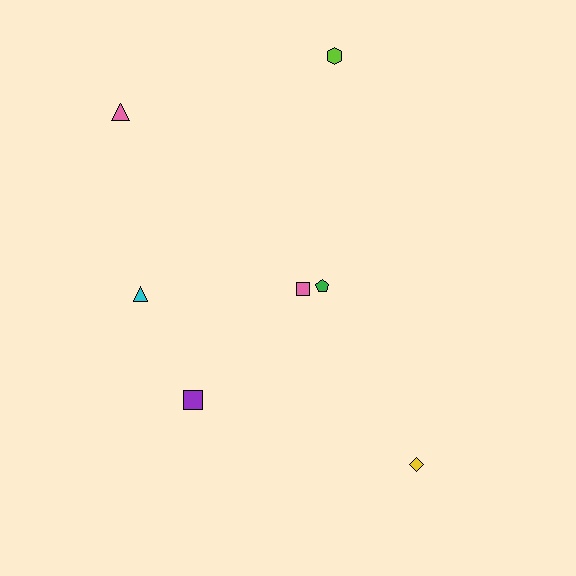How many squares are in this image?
There are 2 squares.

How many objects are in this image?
There are 7 objects.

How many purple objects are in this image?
There is 1 purple object.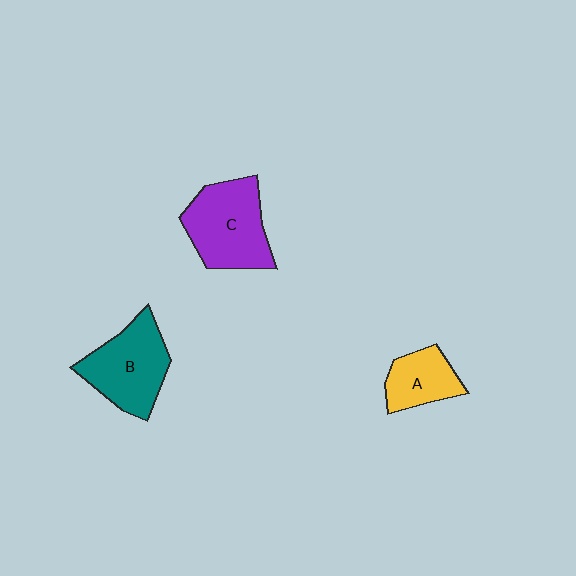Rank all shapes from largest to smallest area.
From largest to smallest: C (purple), B (teal), A (yellow).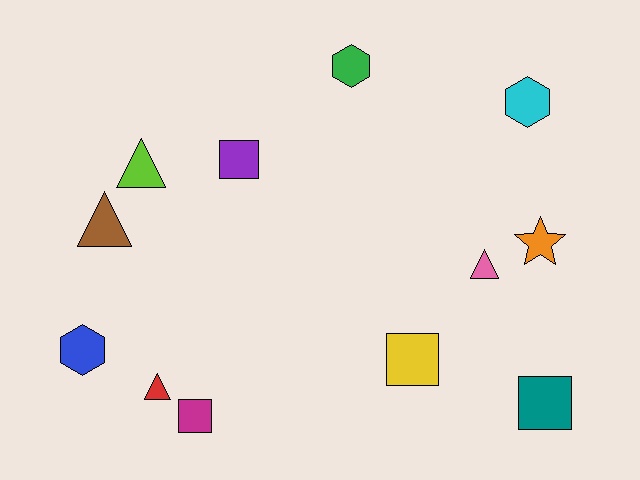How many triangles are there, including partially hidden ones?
There are 4 triangles.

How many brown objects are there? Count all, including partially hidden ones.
There is 1 brown object.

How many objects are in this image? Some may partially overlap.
There are 12 objects.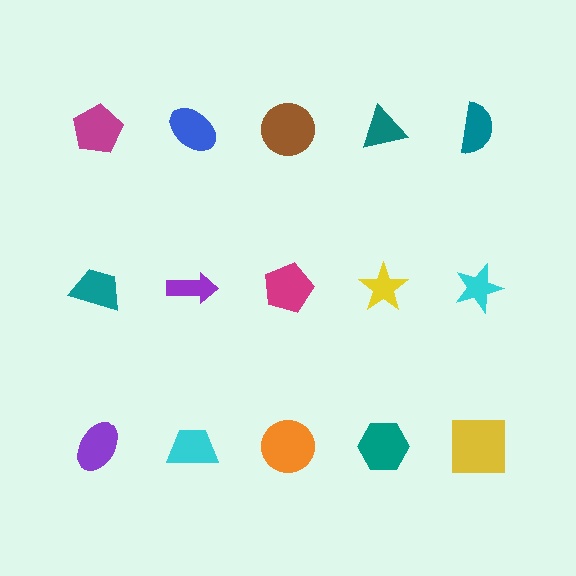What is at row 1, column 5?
A teal semicircle.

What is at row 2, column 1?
A teal trapezoid.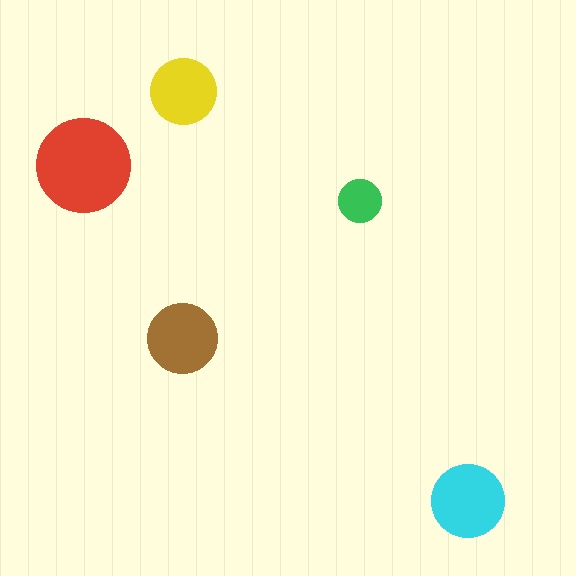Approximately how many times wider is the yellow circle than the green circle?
About 1.5 times wider.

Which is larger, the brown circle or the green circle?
The brown one.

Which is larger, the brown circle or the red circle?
The red one.